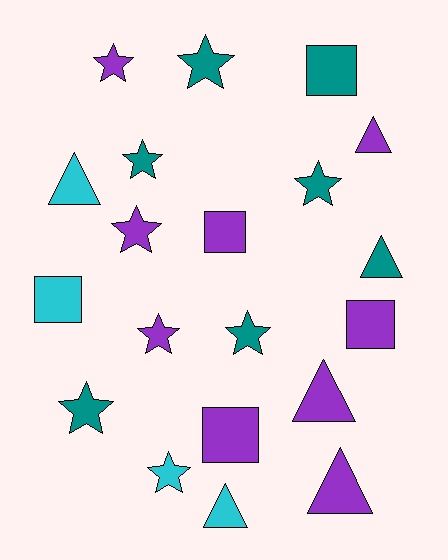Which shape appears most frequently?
Star, with 9 objects.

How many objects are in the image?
There are 20 objects.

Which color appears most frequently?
Purple, with 9 objects.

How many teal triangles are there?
There is 1 teal triangle.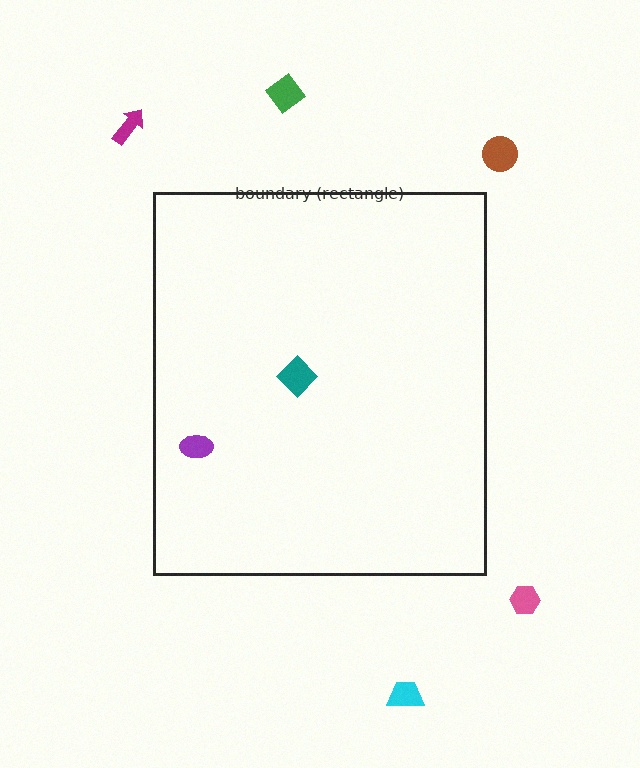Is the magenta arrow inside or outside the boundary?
Outside.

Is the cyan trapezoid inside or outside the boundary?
Outside.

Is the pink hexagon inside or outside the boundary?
Outside.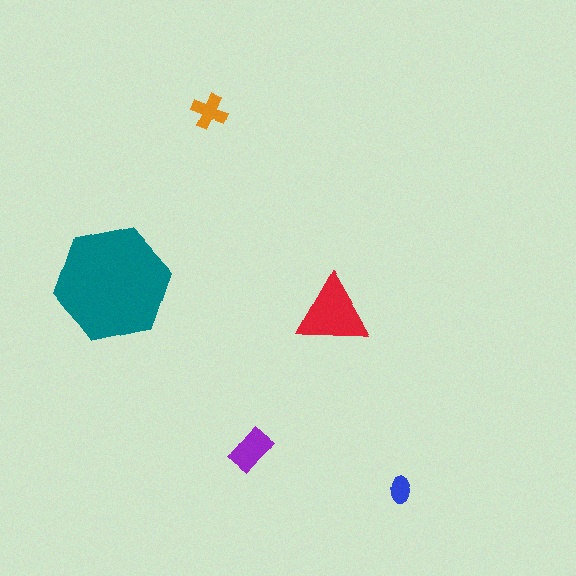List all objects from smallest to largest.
The blue ellipse, the orange cross, the purple rectangle, the red triangle, the teal hexagon.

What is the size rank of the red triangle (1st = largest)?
2nd.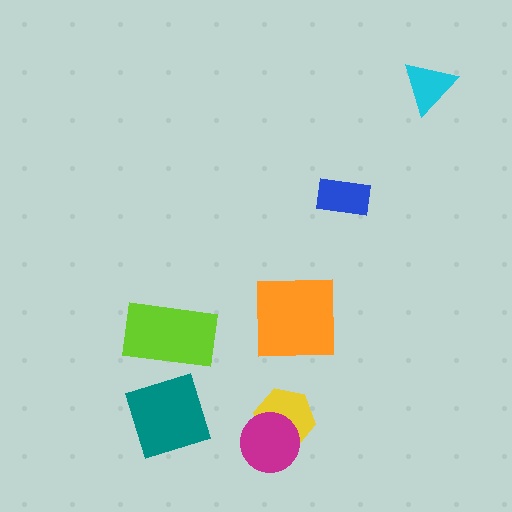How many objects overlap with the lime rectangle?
0 objects overlap with the lime rectangle.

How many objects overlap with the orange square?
0 objects overlap with the orange square.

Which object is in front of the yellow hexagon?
The magenta circle is in front of the yellow hexagon.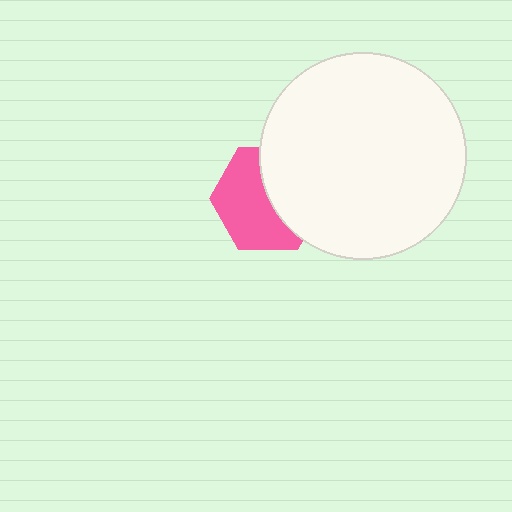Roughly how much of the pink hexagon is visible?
About half of it is visible (roughly 56%).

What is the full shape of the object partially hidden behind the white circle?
The partially hidden object is a pink hexagon.